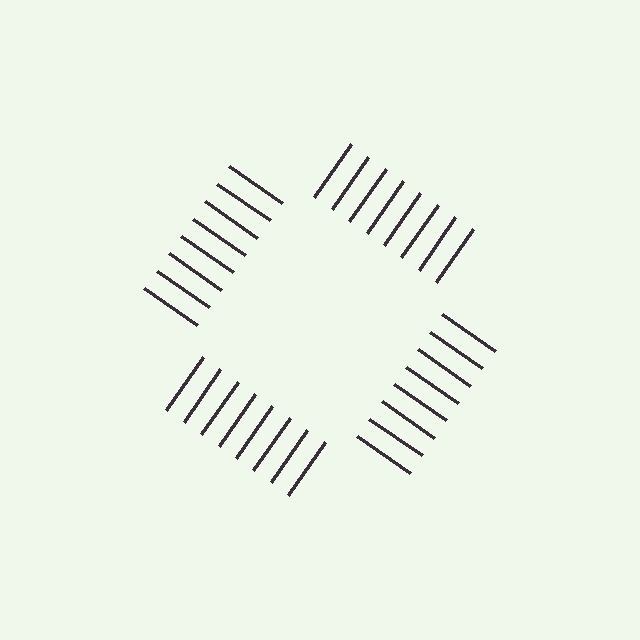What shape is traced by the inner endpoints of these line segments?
An illusory square — the line segments terminate on its edges but no continuous stroke is drawn.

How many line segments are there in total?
32 — 8 along each of the 4 edges.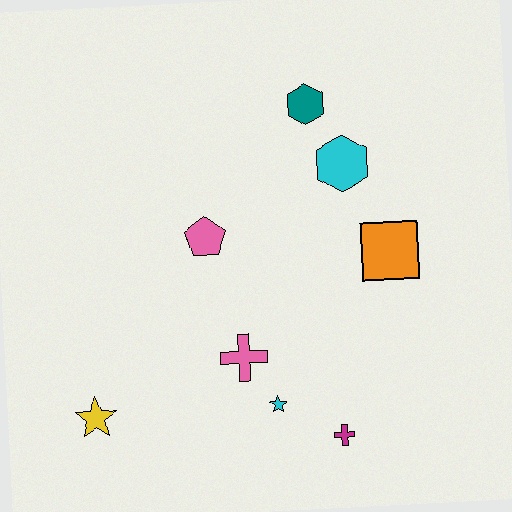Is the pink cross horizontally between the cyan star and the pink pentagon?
Yes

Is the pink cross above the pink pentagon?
No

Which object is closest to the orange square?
The cyan hexagon is closest to the orange square.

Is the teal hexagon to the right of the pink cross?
Yes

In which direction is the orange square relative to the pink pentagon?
The orange square is to the right of the pink pentagon.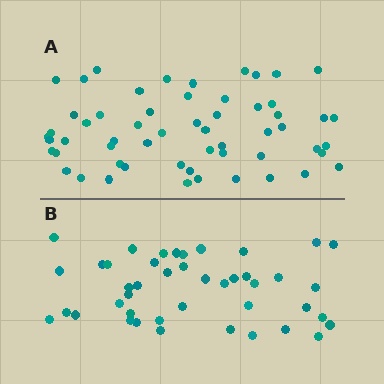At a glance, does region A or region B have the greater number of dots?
Region A (the top region) has more dots.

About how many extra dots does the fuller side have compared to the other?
Region A has approximately 15 more dots than region B.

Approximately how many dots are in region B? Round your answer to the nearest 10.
About 40 dots. (The exact count is 43, which rounds to 40.)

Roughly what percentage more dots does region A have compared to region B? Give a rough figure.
About 35% more.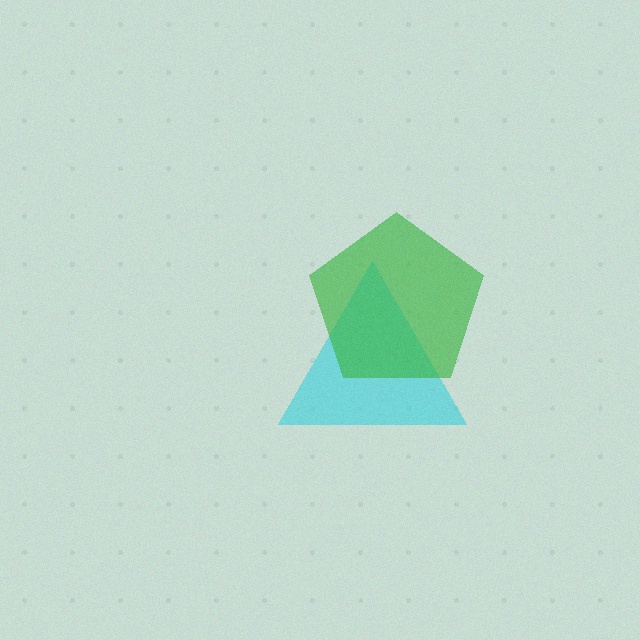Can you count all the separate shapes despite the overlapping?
Yes, there are 2 separate shapes.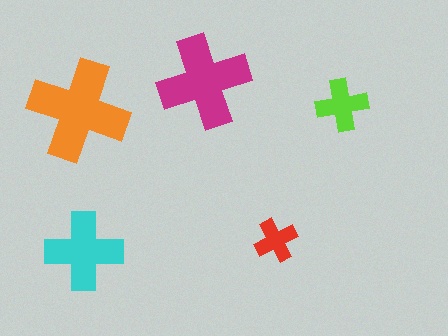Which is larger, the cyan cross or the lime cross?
The cyan one.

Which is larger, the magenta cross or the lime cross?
The magenta one.